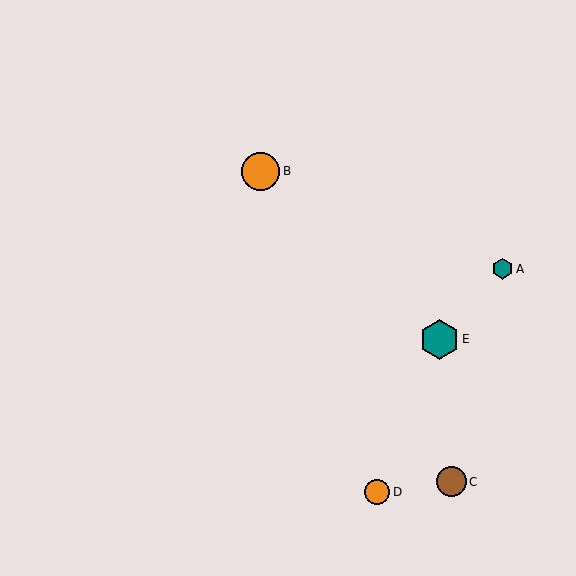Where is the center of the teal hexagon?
The center of the teal hexagon is at (502, 269).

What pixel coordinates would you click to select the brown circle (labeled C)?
Click at (451, 482) to select the brown circle C.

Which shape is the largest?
The teal hexagon (labeled E) is the largest.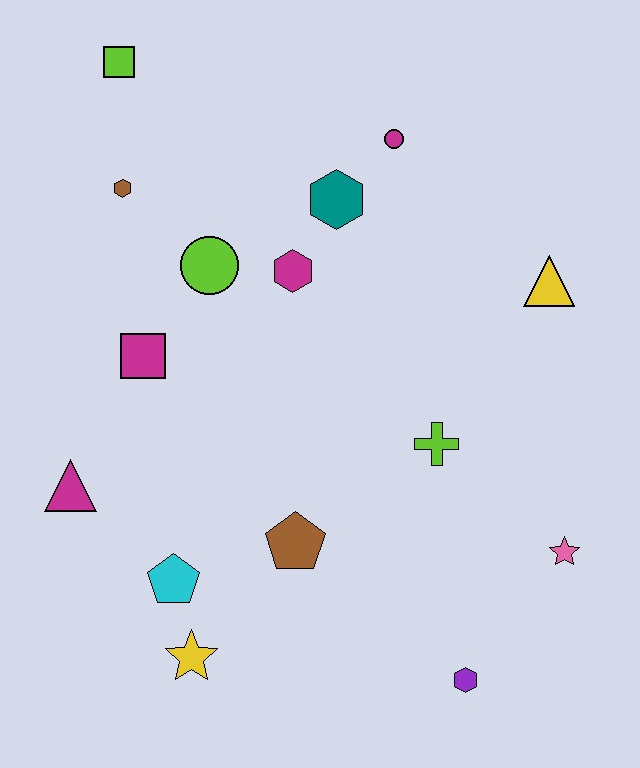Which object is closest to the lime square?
The brown hexagon is closest to the lime square.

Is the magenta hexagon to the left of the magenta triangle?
No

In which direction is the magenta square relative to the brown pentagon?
The magenta square is above the brown pentagon.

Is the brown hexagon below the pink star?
No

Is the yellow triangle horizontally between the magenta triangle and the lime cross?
No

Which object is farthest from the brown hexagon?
The purple hexagon is farthest from the brown hexagon.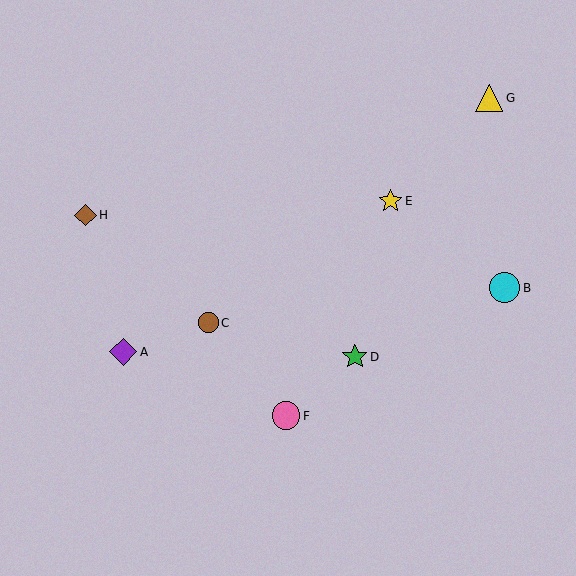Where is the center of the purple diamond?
The center of the purple diamond is at (123, 352).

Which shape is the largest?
The cyan circle (labeled B) is the largest.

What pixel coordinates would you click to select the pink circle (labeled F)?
Click at (286, 416) to select the pink circle F.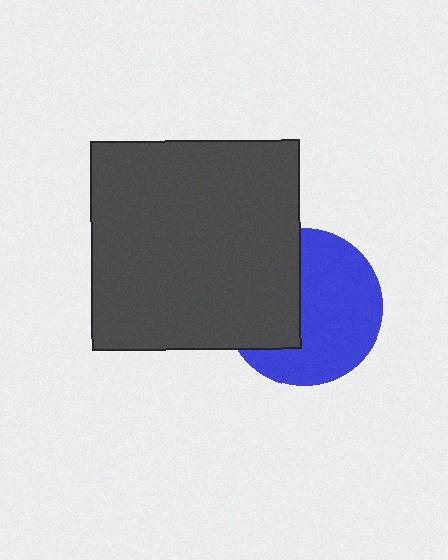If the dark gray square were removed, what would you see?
You would see the complete blue circle.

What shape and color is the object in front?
The object in front is a dark gray square.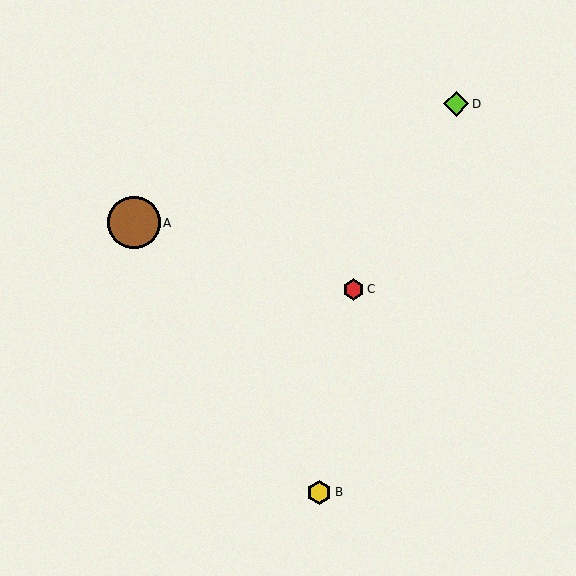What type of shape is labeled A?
Shape A is a brown circle.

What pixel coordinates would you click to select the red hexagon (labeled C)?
Click at (353, 289) to select the red hexagon C.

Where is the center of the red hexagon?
The center of the red hexagon is at (353, 289).